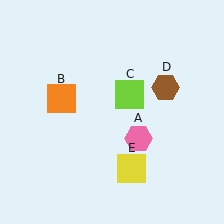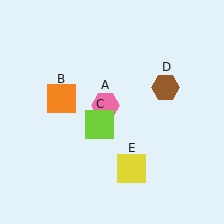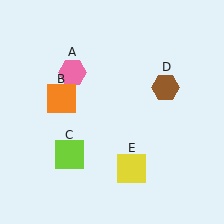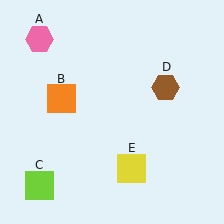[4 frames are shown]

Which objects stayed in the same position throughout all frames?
Orange square (object B) and brown hexagon (object D) and yellow square (object E) remained stationary.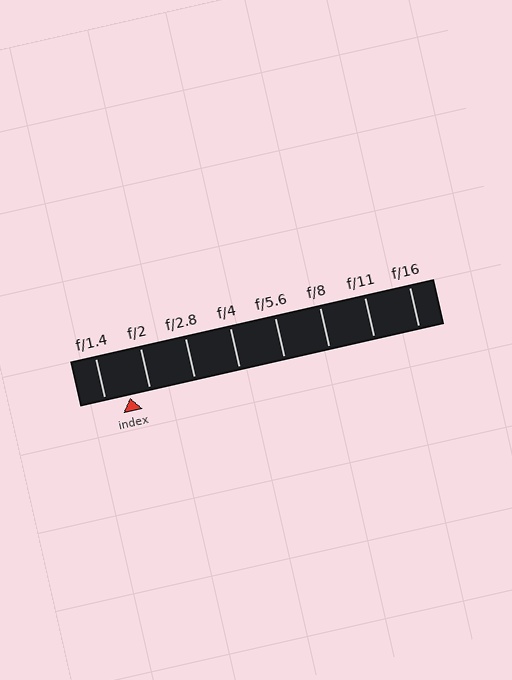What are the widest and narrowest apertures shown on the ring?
The widest aperture shown is f/1.4 and the narrowest is f/16.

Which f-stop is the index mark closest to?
The index mark is closest to f/2.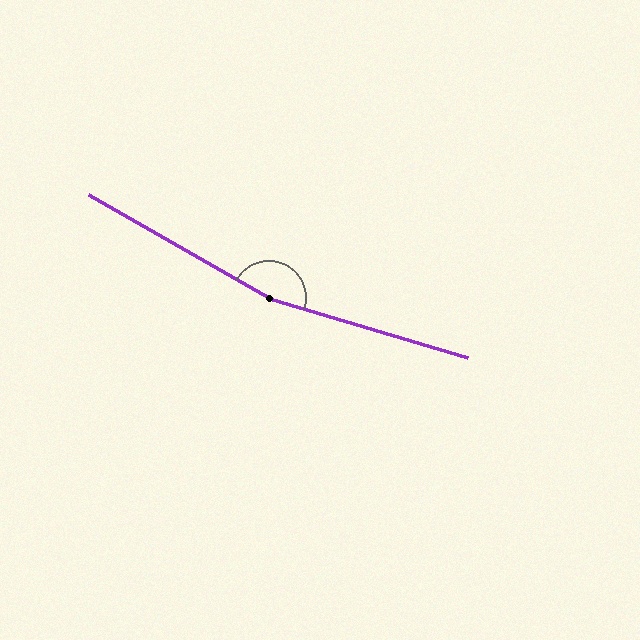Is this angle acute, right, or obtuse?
It is obtuse.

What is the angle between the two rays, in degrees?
Approximately 167 degrees.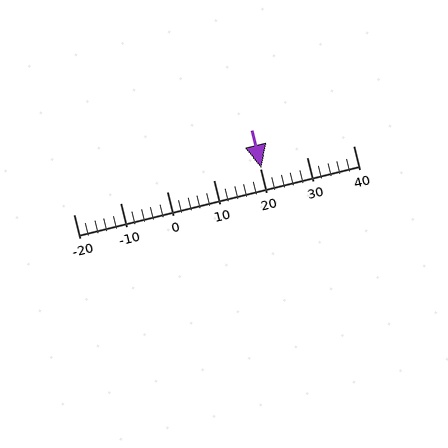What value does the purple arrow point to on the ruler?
The purple arrow points to approximately 20.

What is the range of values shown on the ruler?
The ruler shows values from -20 to 40.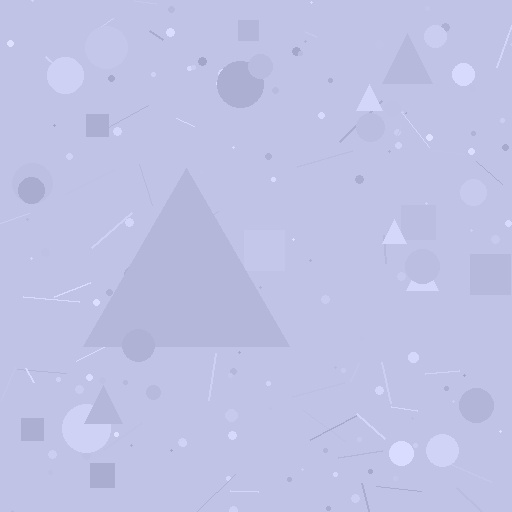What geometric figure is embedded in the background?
A triangle is embedded in the background.